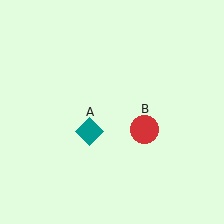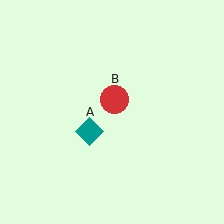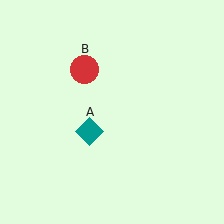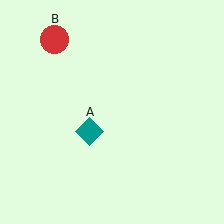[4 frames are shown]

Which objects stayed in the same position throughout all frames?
Teal diamond (object A) remained stationary.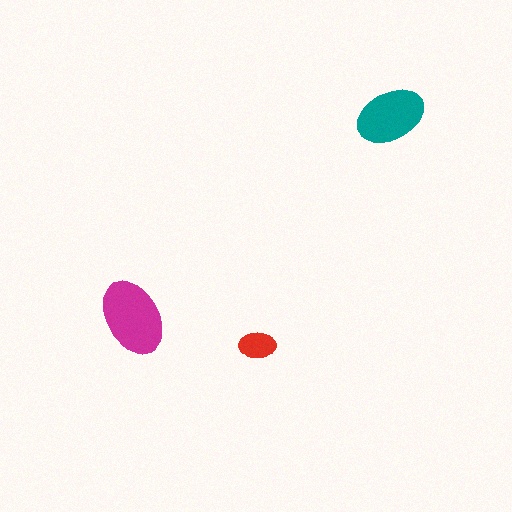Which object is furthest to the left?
The magenta ellipse is leftmost.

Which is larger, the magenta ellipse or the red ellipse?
The magenta one.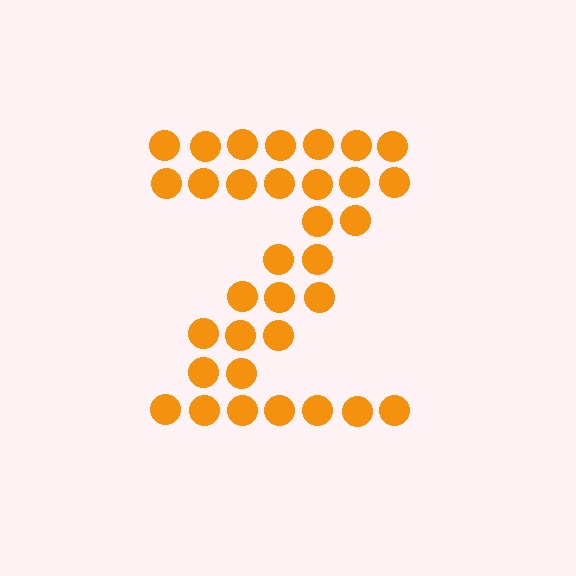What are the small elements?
The small elements are circles.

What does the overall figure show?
The overall figure shows the letter Z.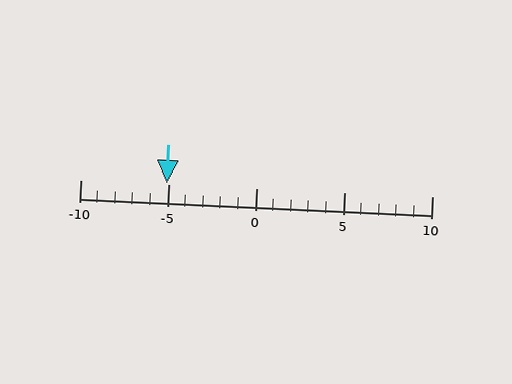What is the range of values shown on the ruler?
The ruler shows values from -10 to 10.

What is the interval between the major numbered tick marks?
The major tick marks are spaced 5 units apart.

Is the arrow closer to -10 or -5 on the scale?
The arrow is closer to -5.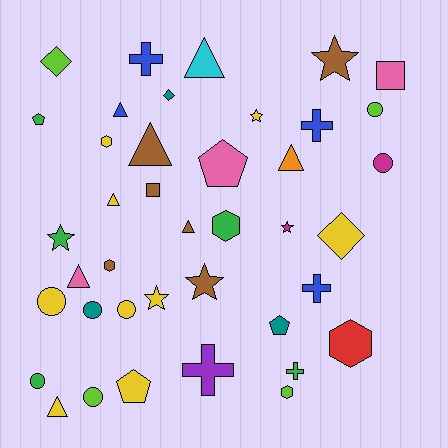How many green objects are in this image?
There are 5 green objects.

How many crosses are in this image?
There are 5 crosses.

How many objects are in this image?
There are 40 objects.